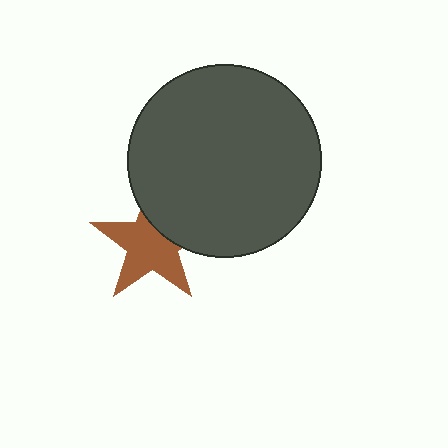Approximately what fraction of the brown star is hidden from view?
Roughly 31% of the brown star is hidden behind the dark gray circle.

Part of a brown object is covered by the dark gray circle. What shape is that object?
It is a star.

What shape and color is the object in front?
The object in front is a dark gray circle.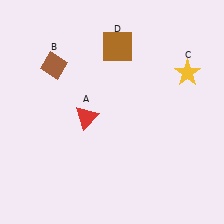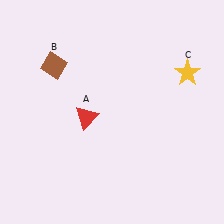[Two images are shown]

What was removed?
The brown square (D) was removed in Image 2.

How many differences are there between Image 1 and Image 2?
There is 1 difference between the two images.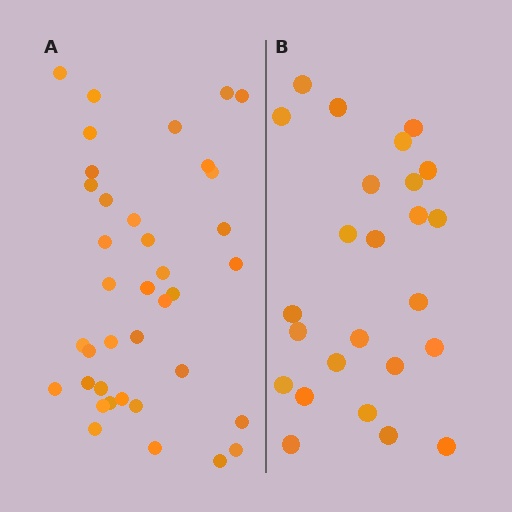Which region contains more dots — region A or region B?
Region A (the left region) has more dots.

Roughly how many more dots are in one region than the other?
Region A has approximately 15 more dots than region B.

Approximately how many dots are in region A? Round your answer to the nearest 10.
About 40 dots. (The exact count is 38, which rounds to 40.)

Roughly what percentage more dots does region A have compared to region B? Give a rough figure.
About 50% more.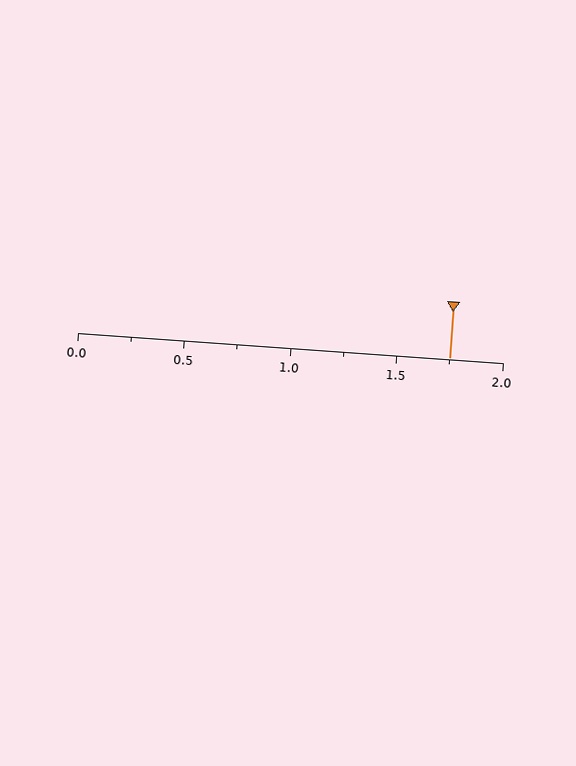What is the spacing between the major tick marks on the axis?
The major ticks are spaced 0.5 apart.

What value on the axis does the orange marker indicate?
The marker indicates approximately 1.75.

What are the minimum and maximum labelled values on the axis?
The axis runs from 0.0 to 2.0.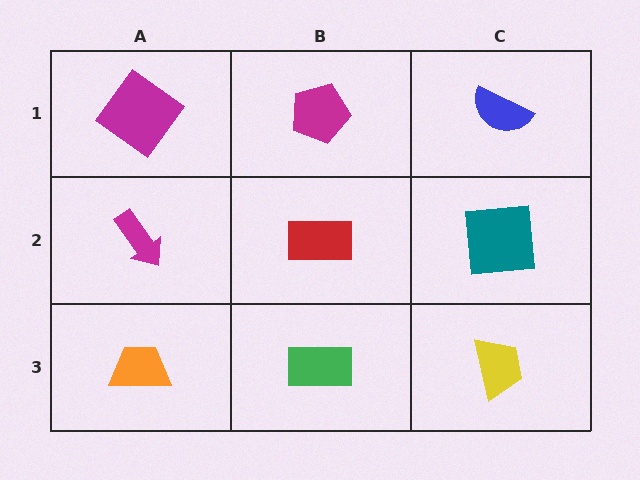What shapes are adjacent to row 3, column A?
A magenta arrow (row 2, column A), a green rectangle (row 3, column B).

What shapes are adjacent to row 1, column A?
A magenta arrow (row 2, column A), a magenta pentagon (row 1, column B).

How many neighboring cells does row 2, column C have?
3.